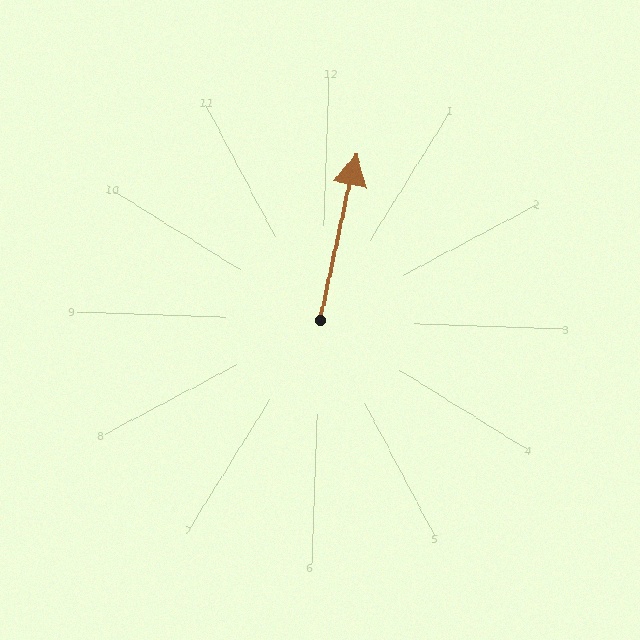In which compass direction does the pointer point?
North.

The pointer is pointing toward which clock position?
Roughly 12 o'clock.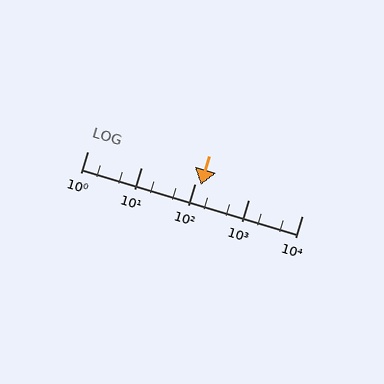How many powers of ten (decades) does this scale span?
The scale spans 4 decades, from 1 to 10000.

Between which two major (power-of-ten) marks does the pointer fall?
The pointer is between 100 and 1000.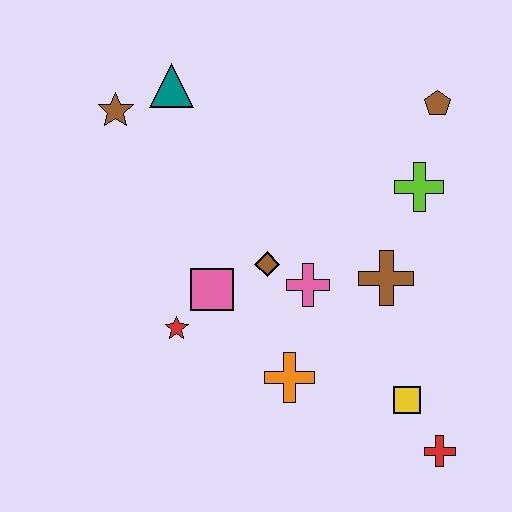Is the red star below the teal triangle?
Yes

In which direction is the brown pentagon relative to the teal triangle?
The brown pentagon is to the right of the teal triangle.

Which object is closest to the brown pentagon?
The lime cross is closest to the brown pentagon.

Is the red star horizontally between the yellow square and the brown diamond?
No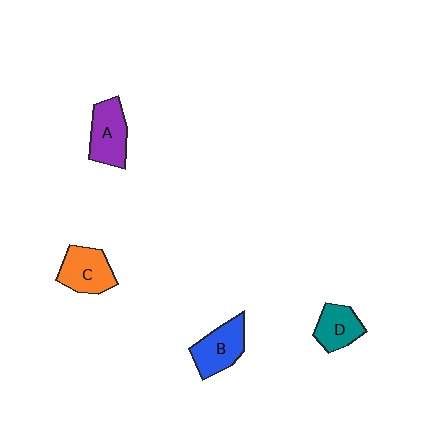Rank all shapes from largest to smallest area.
From largest to smallest: A (purple), B (blue), C (orange), D (teal).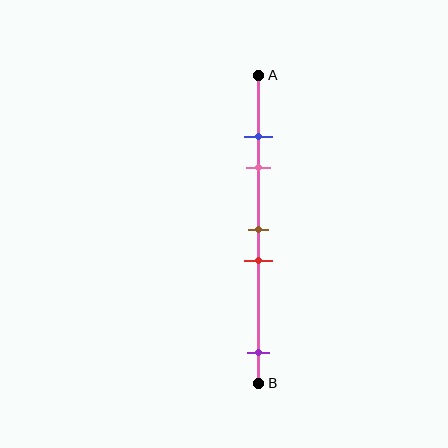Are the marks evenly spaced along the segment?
No, the marks are not evenly spaced.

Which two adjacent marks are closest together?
The blue and pink marks are the closest adjacent pair.